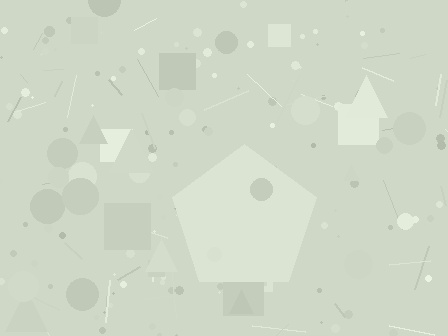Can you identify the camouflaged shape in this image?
The camouflaged shape is a pentagon.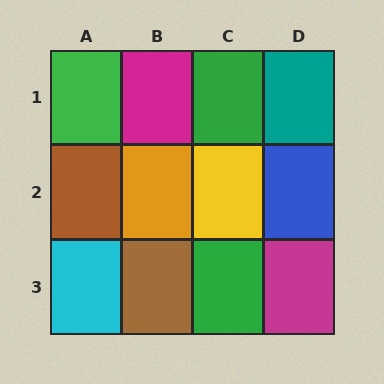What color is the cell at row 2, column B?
Orange.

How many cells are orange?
1 cell is orange.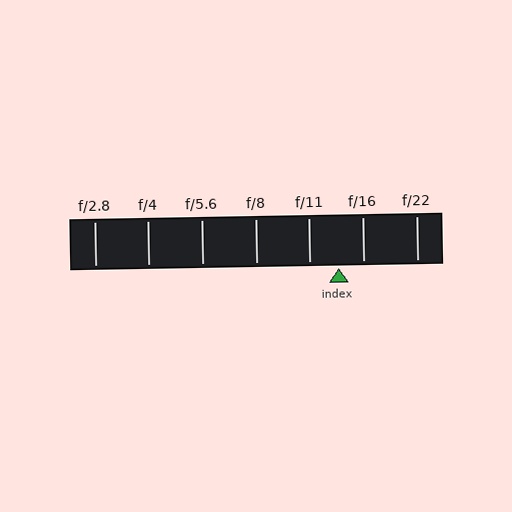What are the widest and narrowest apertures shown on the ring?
The widest aperture shown is f/2.8 and the narrowest is f/22.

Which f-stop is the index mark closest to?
The index mark is closest to f/16.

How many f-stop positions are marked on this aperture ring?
There are 7 f-stop positions marked.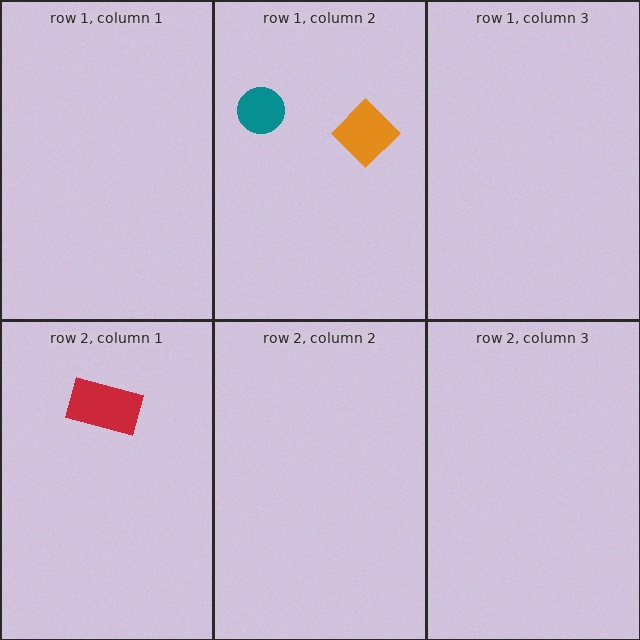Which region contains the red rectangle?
The row 2, column 1 region.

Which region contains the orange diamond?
The row 1, column 2 region.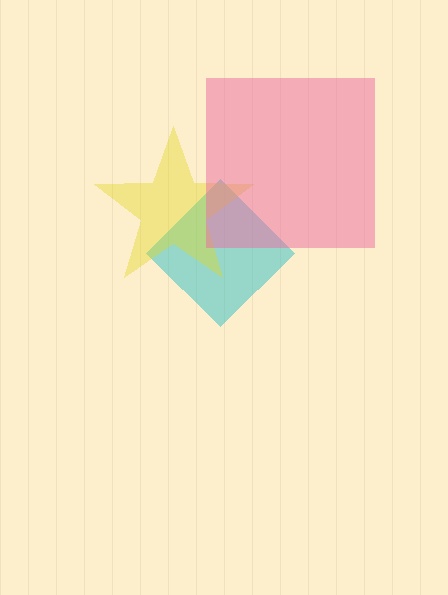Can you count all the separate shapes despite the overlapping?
Yes, there are 3 separate shapes.